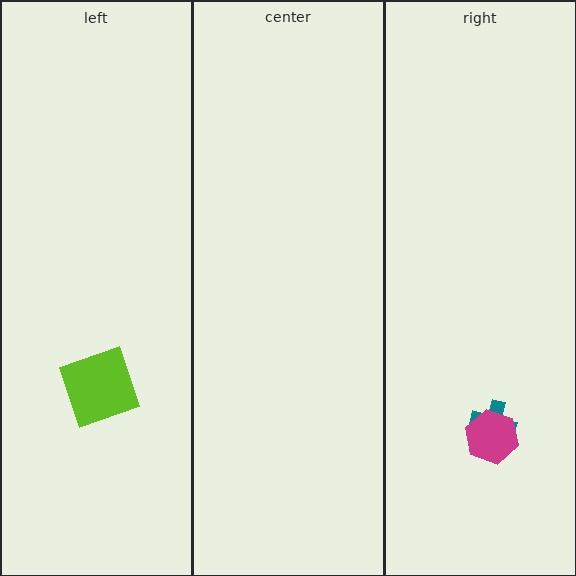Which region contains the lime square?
The left region.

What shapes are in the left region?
The lime square.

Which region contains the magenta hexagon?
The right region.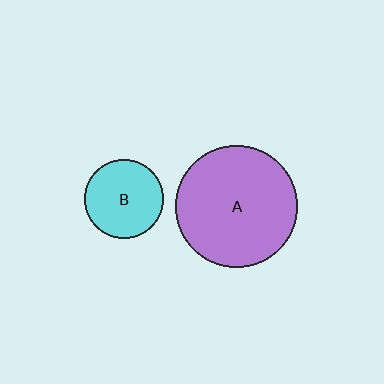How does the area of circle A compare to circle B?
Approximately 2.4 times.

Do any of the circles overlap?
No, none of the circles overlap.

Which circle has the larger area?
Circle A (purple).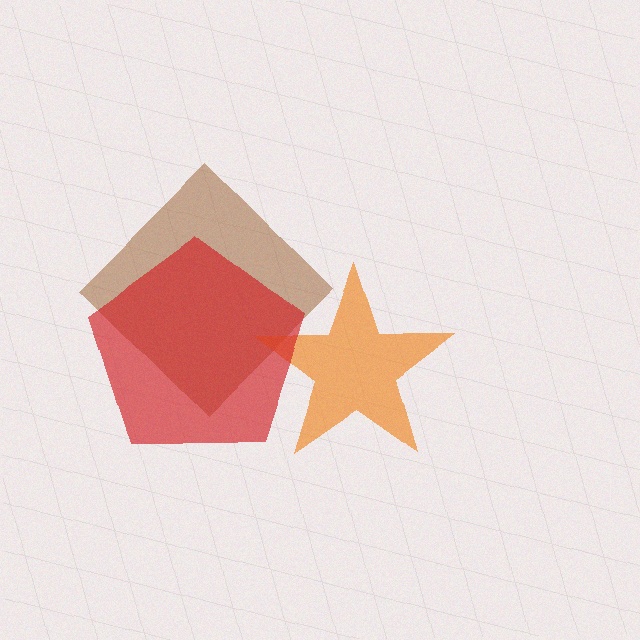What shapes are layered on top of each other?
The layered shapes are: a brown diamond, an orange star, a red pentagon.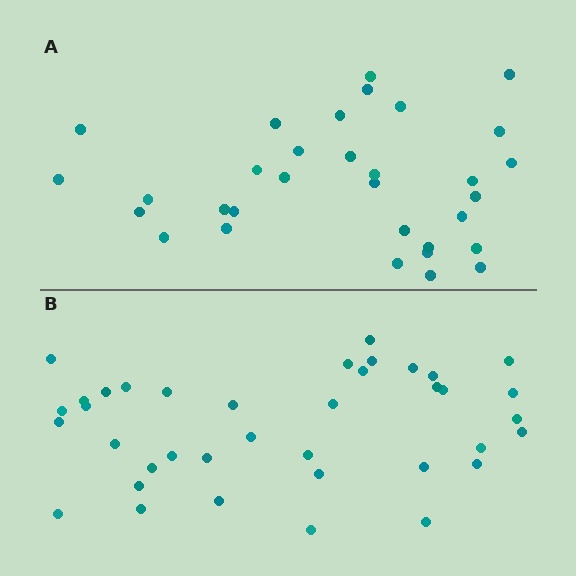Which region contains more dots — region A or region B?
Region B (the bottom region) has more dots.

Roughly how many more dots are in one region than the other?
Region B has about 6 more dots than region A.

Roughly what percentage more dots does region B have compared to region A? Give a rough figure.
About 20% more.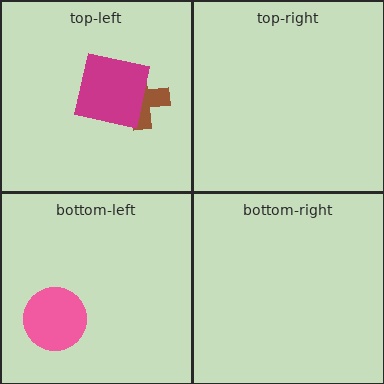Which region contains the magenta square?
The top-left region.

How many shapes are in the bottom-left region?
1.